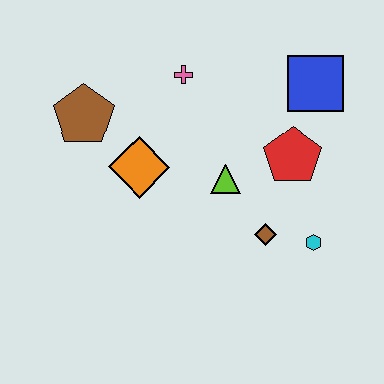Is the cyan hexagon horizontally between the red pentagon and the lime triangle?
No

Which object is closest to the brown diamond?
The cyan hexagon is closest to the brown diamond.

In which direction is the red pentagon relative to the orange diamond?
The red pentagon is to the right of the orange diamond.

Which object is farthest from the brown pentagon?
The cyan hexagon is farthest from the brown pentagon.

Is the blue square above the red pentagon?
Yes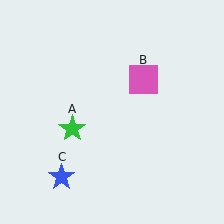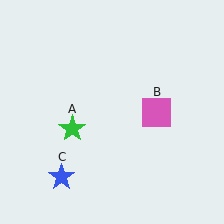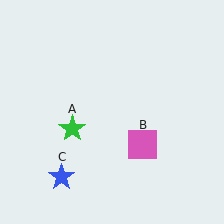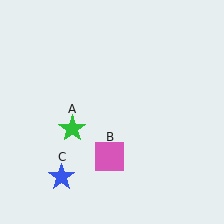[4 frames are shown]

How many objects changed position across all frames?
1 object changed position: pink square (object B).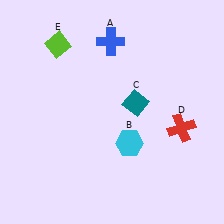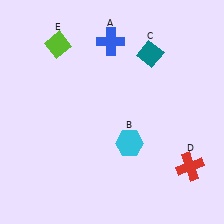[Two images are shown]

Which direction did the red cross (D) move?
The red cross (D) moved down.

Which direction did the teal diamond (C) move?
The teal diamond (C) moved up.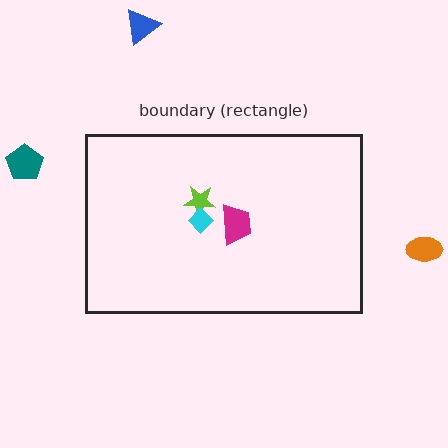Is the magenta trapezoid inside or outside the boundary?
Inside.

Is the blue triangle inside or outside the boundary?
Outside.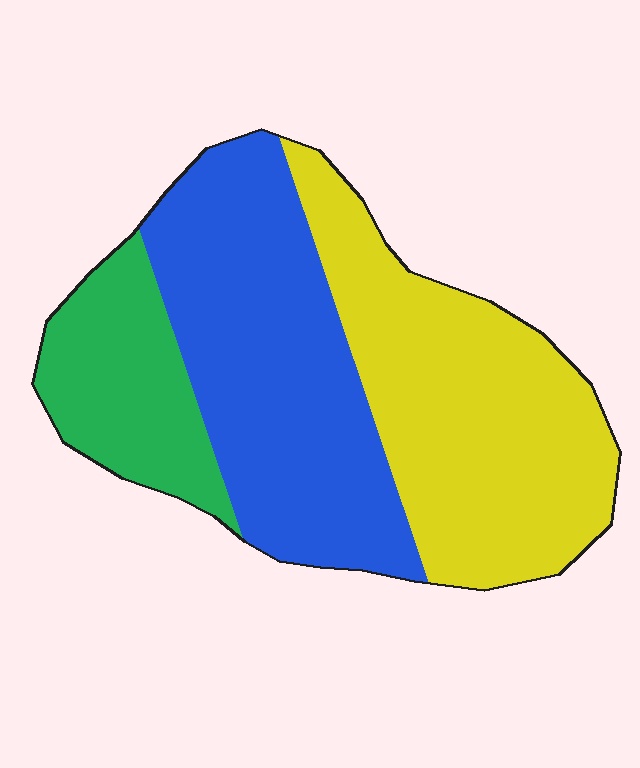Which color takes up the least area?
Green, at roughly 20%.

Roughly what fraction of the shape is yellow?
Yellow takes up between a quarter and a half of the shape.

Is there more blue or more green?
Blue.